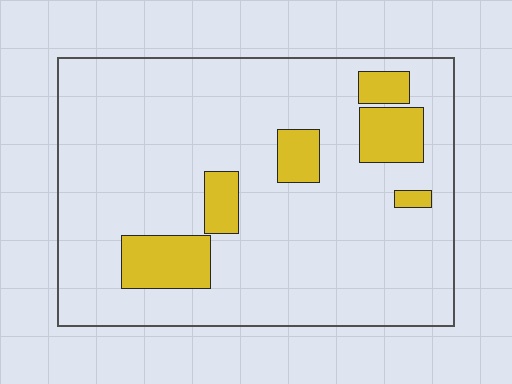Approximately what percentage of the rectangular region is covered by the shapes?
Approximately 15%.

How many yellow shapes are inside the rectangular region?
6.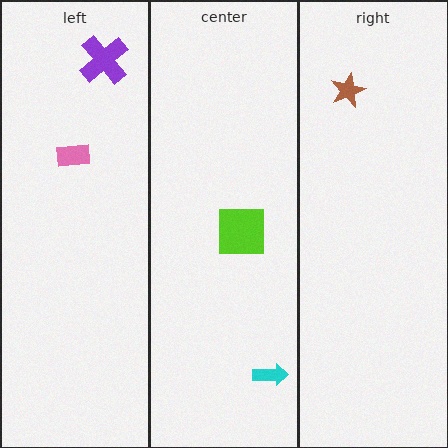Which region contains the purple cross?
The left region.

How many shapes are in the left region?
2.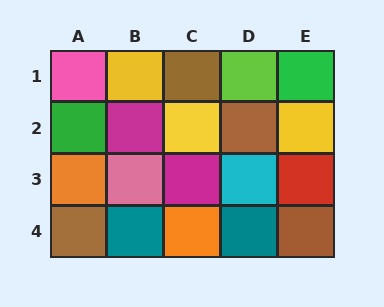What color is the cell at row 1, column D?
Lime.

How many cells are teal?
2 cells are teal.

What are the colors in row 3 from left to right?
Orange, pink, magenta, cyan, red.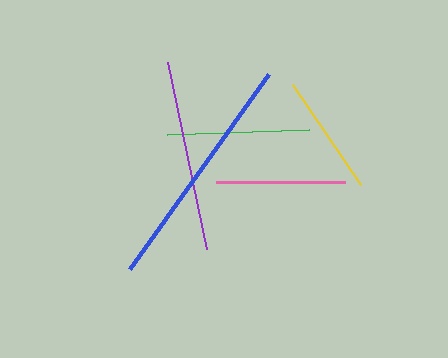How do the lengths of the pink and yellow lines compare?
The pink and yellow lines are approximately the same length.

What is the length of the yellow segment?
The yellow segment is approximately 121 pixels long.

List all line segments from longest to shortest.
From longest to shortest: blue, purple, green, pink, yellow.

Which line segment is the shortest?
The yellow line is the shortest at approximately 121 pixels.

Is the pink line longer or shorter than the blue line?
The blue line is longer than the pink line.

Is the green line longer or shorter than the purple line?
The purple line is longer than the green line.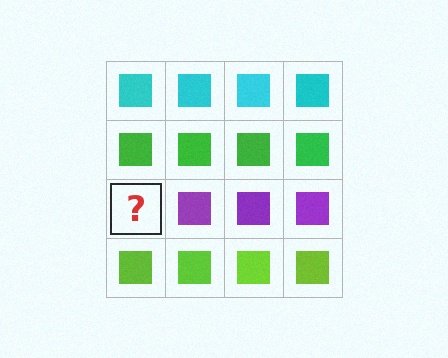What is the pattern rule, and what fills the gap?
The rule is that each row has a consistent color. The gap should be filled with a purple square.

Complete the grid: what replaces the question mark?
The question mark should be replaced with a purple square.